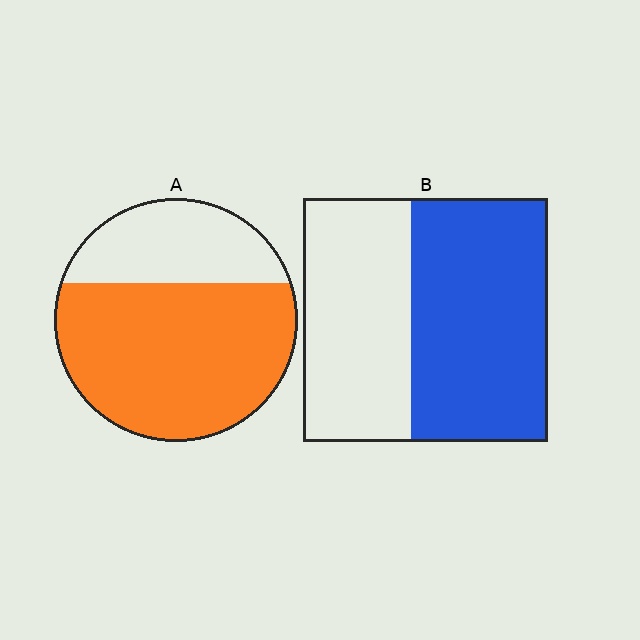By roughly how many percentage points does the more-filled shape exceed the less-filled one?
By roughly 15 percentage points (A over B).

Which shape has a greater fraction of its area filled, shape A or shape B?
Shape A.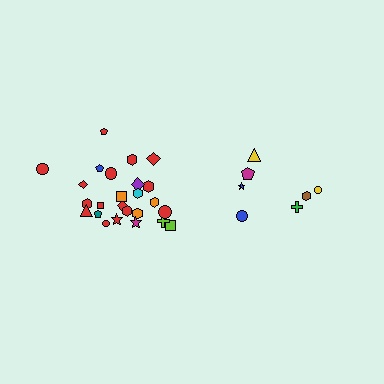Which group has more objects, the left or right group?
The left group.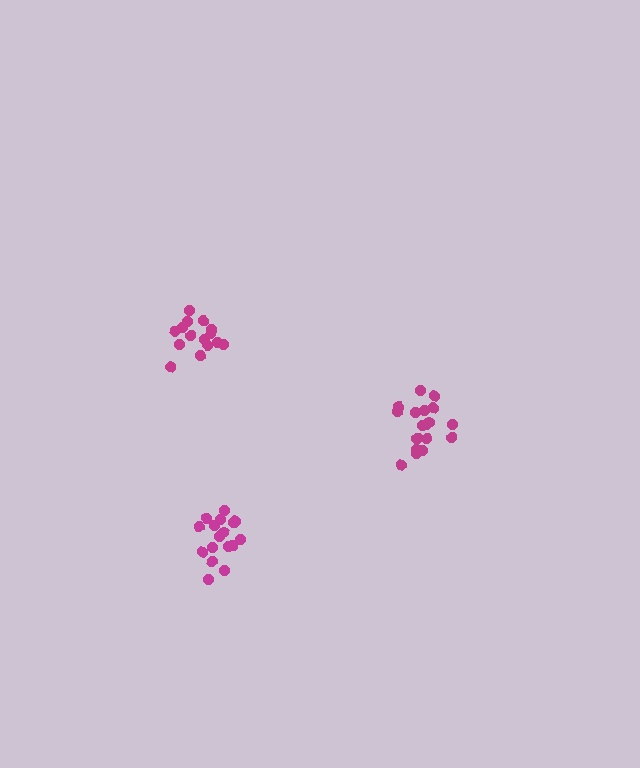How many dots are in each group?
Group 1: 19 dots, Group 2: 15 dots, Group 3: 17 dots (51 total).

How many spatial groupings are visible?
There are 3 spatial groupings.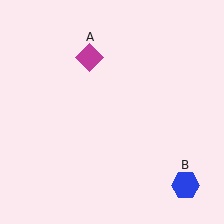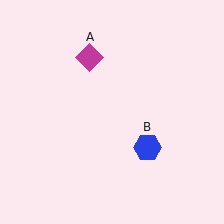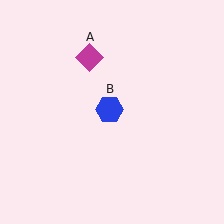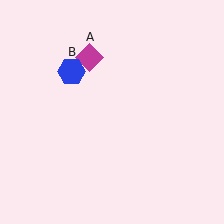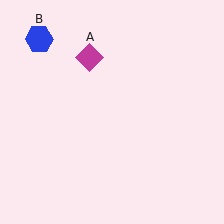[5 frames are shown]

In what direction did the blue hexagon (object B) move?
The blue hexagon (object B) moved up and to the left.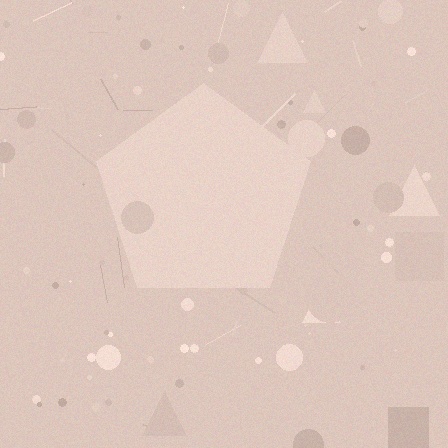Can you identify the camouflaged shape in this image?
The camouflaged shape is a pentagon.